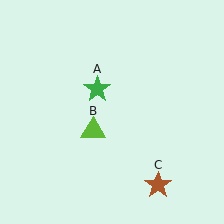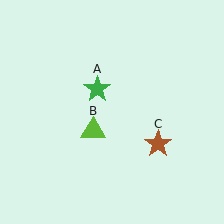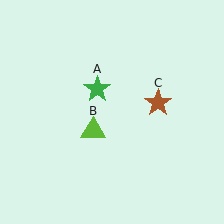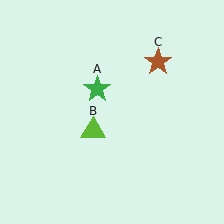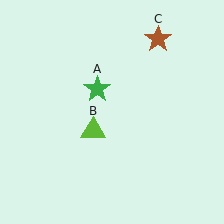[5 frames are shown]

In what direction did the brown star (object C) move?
The brown star (object C) moved up.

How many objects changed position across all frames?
1 object changed position: brown star (object C).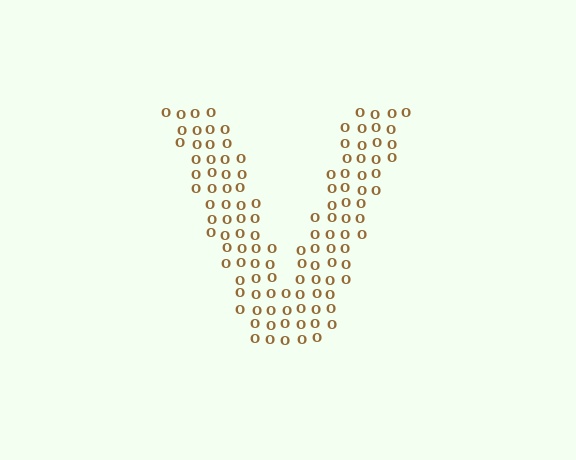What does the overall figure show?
The overall figure shows the letter V.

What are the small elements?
The small elements are letter O's.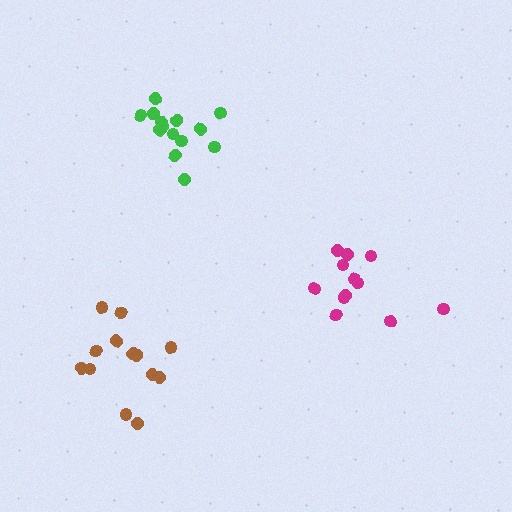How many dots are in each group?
Group 1: 15 dots, Group 2: 12 dots, Group 3: 13 dots (40 total).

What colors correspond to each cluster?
The clusters are colored: green, magenta, brown.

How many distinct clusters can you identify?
There are 3 distinct clusters.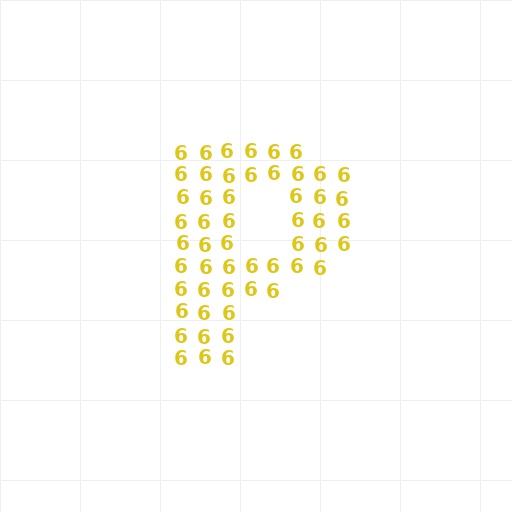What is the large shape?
The large shape is the letter P.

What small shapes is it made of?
It is made of small digit 6's.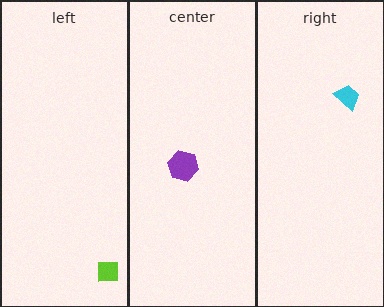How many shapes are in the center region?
1.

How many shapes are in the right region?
1.